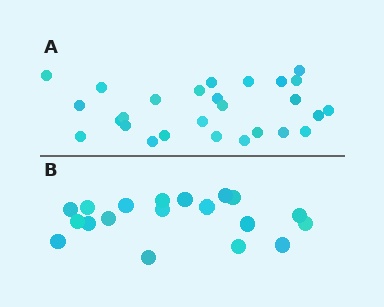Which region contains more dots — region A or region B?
Region A (the top region) has more dots.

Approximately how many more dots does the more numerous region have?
Region A has roughly 8 or so more dots than region B.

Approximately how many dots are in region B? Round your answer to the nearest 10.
About 20 dots. (The exact count is 19, which rounds to 20.)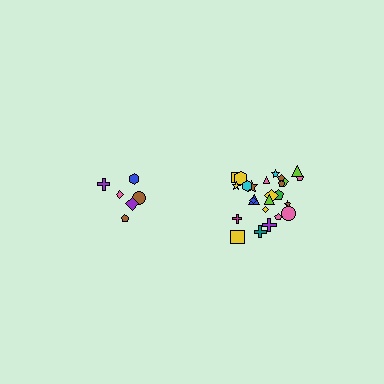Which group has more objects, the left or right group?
The right group.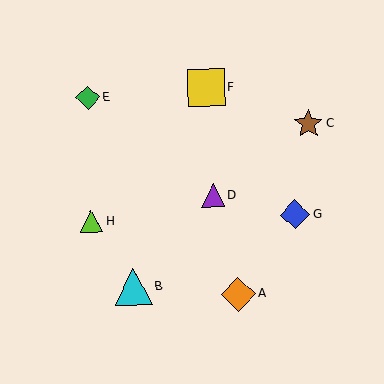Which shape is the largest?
The cyan triangle (labeled B) is the largest.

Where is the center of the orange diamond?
The center of the orange diamond is at (238, 294).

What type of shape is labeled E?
Shape E is a green diamond.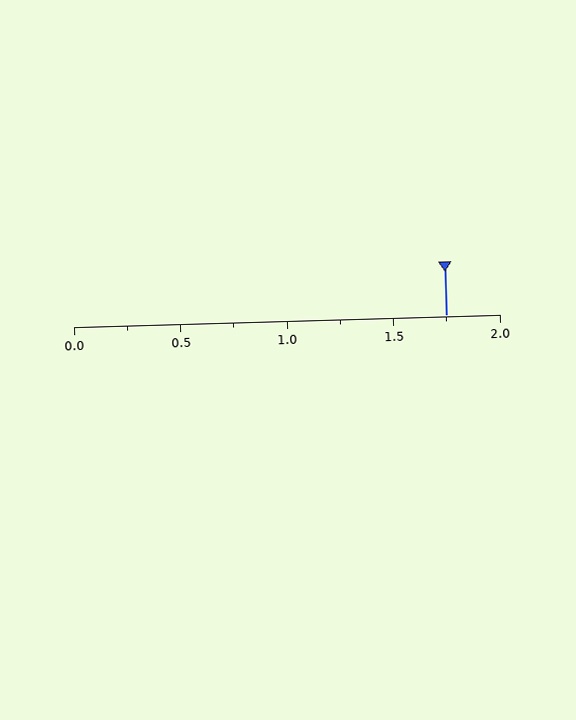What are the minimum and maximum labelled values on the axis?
The axis runs from 0.0 to 2.0.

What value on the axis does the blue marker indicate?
The marker indicates approximately 1.75.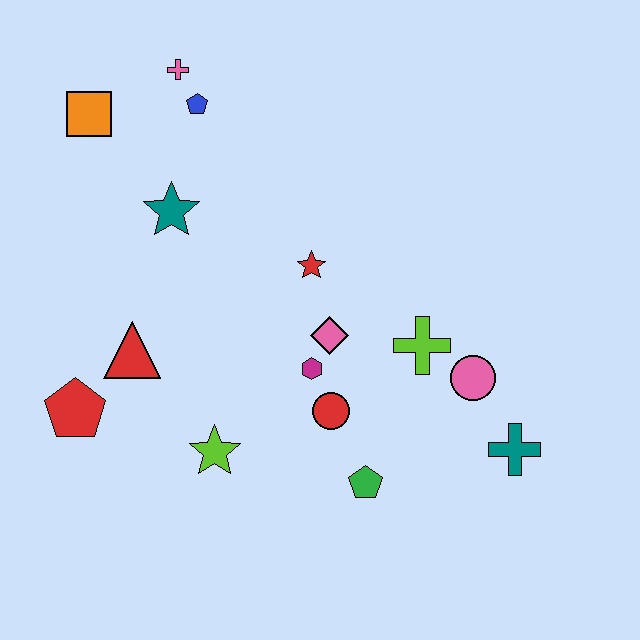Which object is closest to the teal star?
The blue pentagon is closest to the teal star.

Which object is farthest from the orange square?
The teal cross is farthest from the orange square.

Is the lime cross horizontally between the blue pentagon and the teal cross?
Yes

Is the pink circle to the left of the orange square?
No